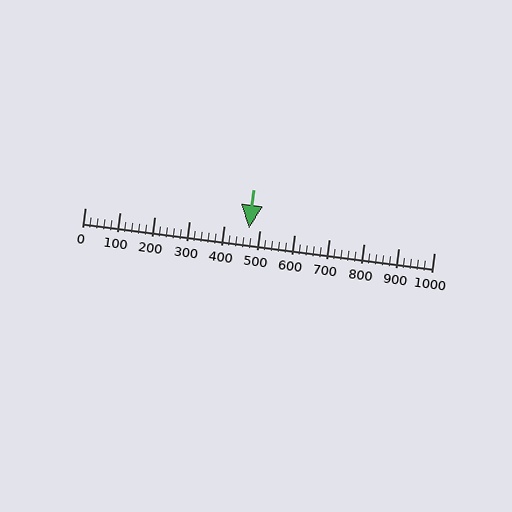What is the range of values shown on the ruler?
The ruler shows values from 0 to 1000.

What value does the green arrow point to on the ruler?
The green arrow points to approximately 470.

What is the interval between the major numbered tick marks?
The major tick marks are spaced 100 units apart.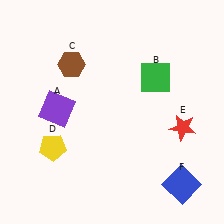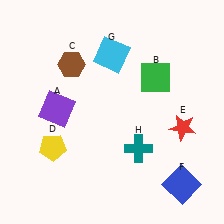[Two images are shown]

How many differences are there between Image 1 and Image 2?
There are 2 differences between the two images.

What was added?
A cyan square (G), a teal cross (H) were added in Image 2.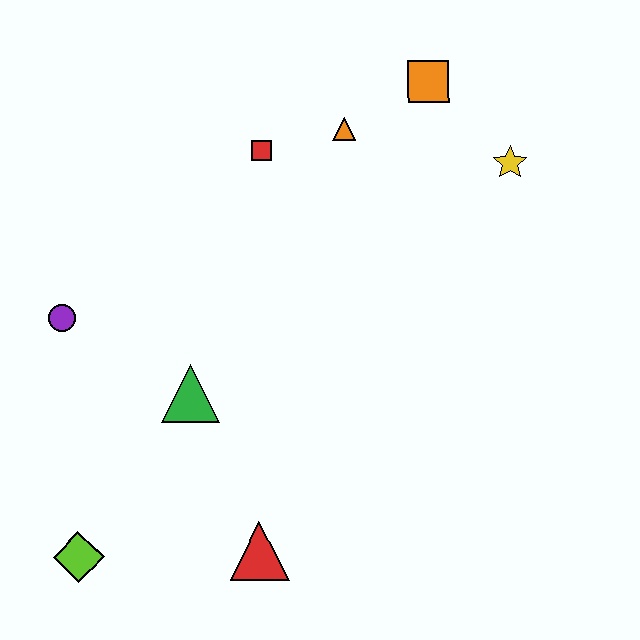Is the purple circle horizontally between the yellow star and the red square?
No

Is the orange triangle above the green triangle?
Yes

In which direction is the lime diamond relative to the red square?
The lime diamond is below the red square.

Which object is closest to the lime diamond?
The red triangle is closest to the lime diamond.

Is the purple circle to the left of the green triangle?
Yes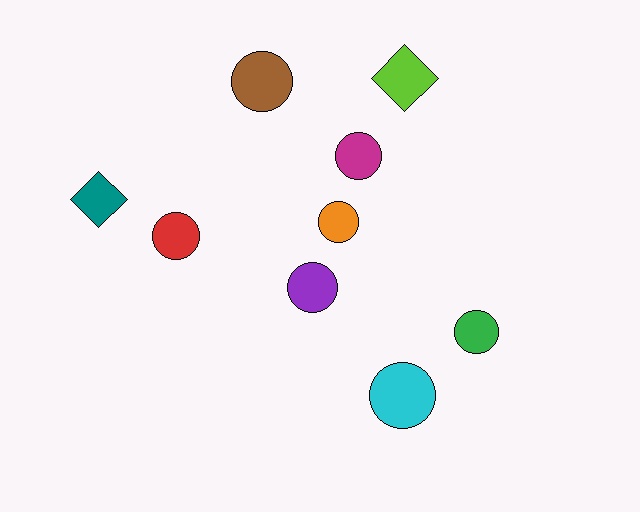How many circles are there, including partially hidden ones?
There are 7 circles.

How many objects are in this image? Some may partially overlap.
There are 9 objects.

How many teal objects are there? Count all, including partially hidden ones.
There is 1 teal object.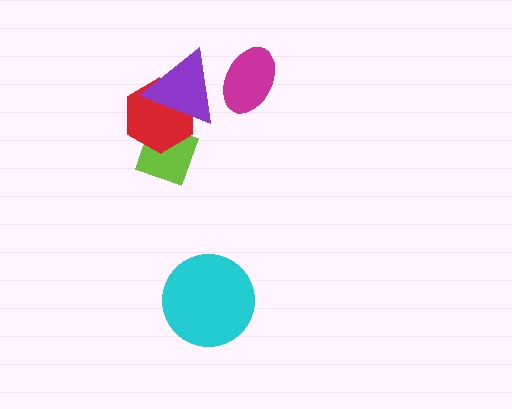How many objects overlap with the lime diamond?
2 objects overlap with the lime diamond.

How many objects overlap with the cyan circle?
0 objects overlap with the cyan circle.